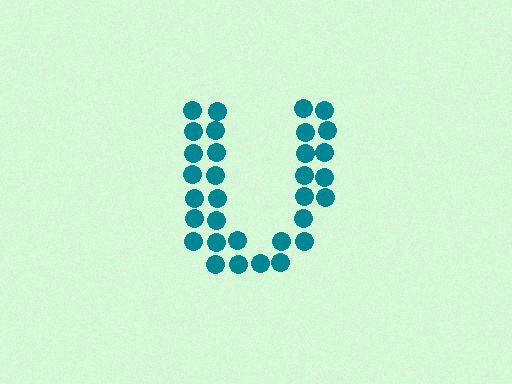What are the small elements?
The small elements are circles.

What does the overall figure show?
The overall figure shows the letter U.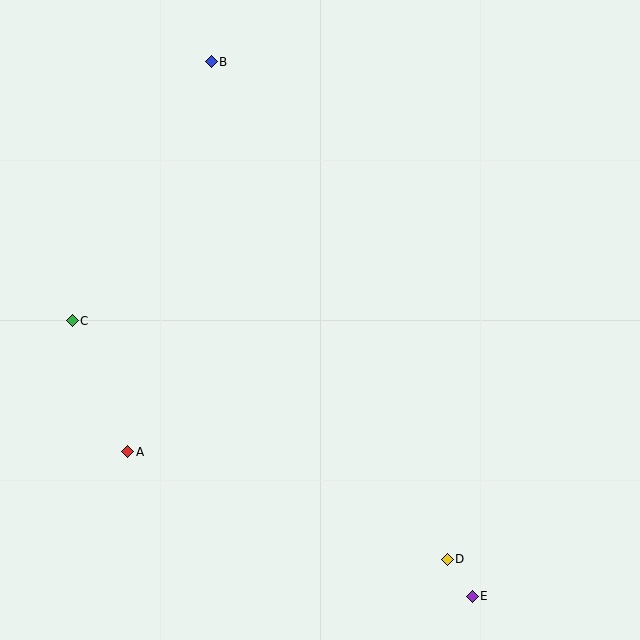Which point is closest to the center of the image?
Point A at (128, 452) is closest to the center.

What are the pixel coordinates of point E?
Point E is at (472, 596).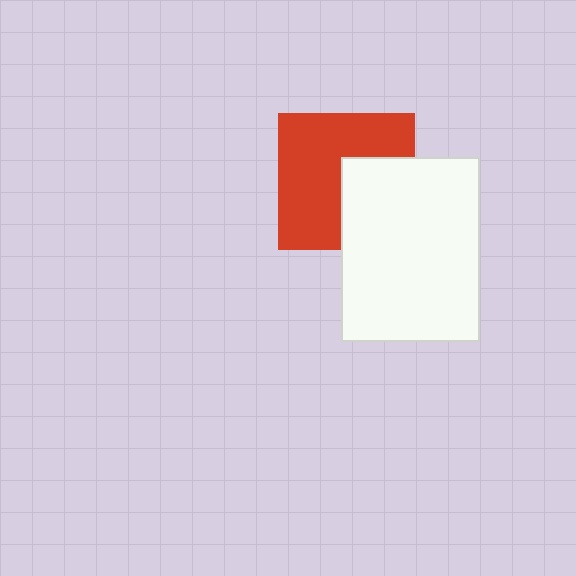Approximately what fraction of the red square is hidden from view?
Roughly 36% of the red square is hidden behind the white rectangle.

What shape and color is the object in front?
The object in front is a white rectangle.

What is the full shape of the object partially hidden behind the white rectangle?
The partially hidden object is a red square.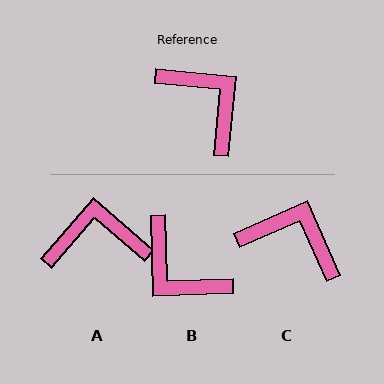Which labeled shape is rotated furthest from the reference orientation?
B, about 173 degrees away.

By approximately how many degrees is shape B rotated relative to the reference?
Approximately 173 degrees clockwise.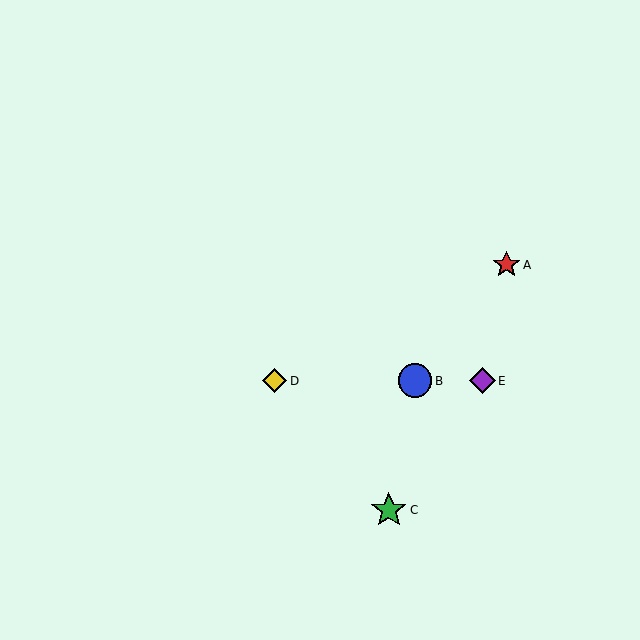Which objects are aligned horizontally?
Objects B, D, E are aligned horizontally.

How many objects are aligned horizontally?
3 objects (B, D, E) are aligned horizontally.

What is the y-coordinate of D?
Object D is at y≈381.